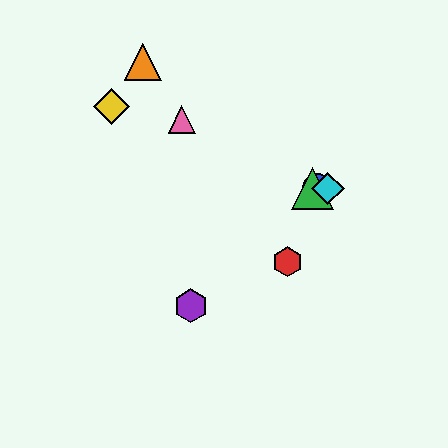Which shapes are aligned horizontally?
The blue circle, the green triangle, the cyan diamond are aligned horizontally.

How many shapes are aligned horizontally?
3 shapes (the blue circle, the green triangle, the cyan diamond) are aligned horizontally.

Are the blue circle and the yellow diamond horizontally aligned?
No, the blue circle is at y≈188 and the yellow diamond is at y≈107.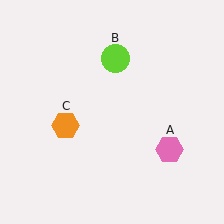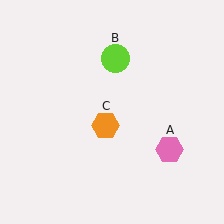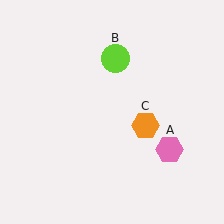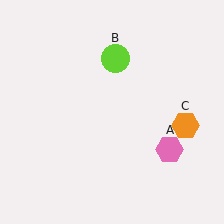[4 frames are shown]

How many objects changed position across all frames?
1 object changed position: orange hexagon (object C).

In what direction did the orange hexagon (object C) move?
The orange hexagon (object C) moved right.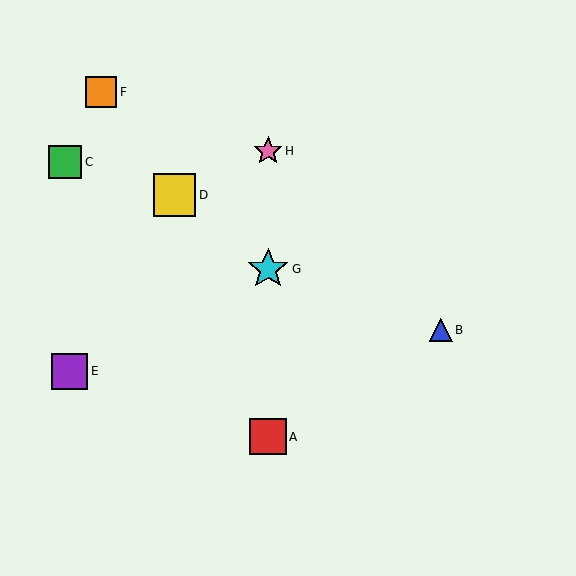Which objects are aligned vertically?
Objects A, G, H are aligned vertically.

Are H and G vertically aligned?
Yes, both are at x≈268.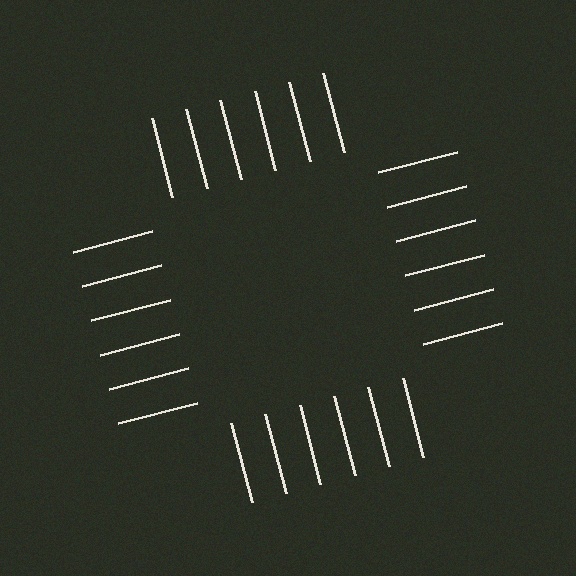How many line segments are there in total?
24 — 6 along each of the 4 edges.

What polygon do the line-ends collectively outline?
An illusory square — the line segments terminate on its edges but no continuous stroke is drawn.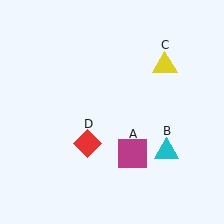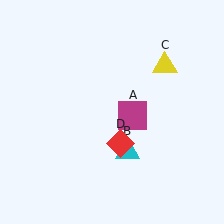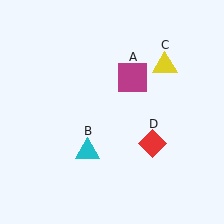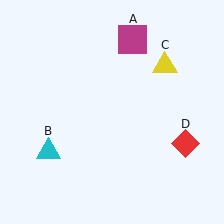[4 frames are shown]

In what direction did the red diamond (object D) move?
The red diamond (object D) moved right.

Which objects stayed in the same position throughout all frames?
Yellow triangle (object C) remained stationary.